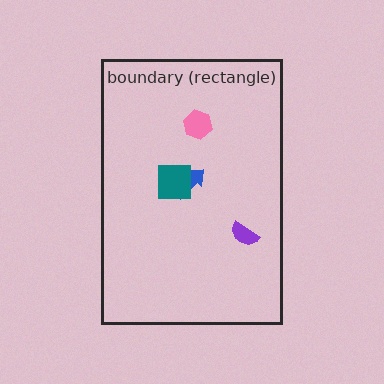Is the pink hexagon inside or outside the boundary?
Inside.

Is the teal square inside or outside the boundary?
Inside.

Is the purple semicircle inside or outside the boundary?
Inside.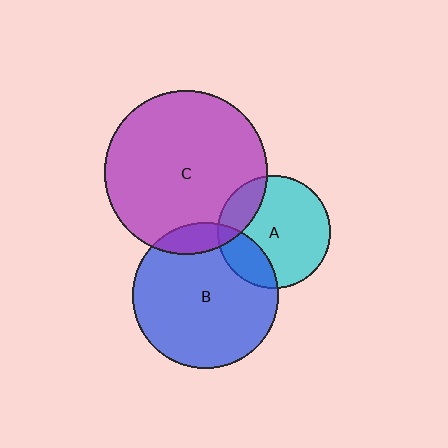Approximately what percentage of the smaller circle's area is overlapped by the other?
Approximately 20%.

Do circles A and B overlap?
Yes.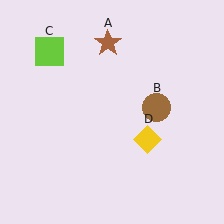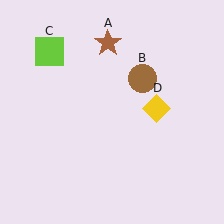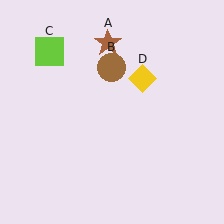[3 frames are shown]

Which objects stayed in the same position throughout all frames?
Brown star (object A) and lime square (object C) remained stationary.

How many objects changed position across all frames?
2 objects changed position: brown circle (object B), yellow diamond (object D).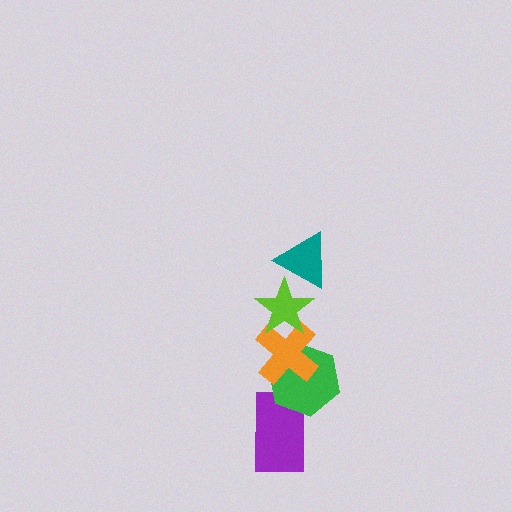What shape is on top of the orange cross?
The lime star is on top of the orange cross.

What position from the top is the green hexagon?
The green hexagon is 4th from the top.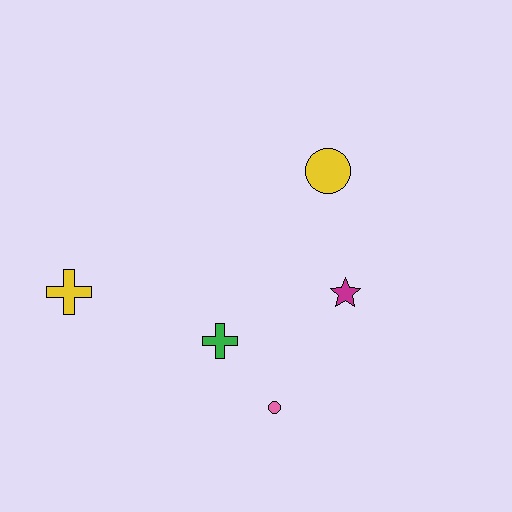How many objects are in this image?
There are 5 objects.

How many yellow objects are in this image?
There are 2 yellow objects.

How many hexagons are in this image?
There are no hexagons.